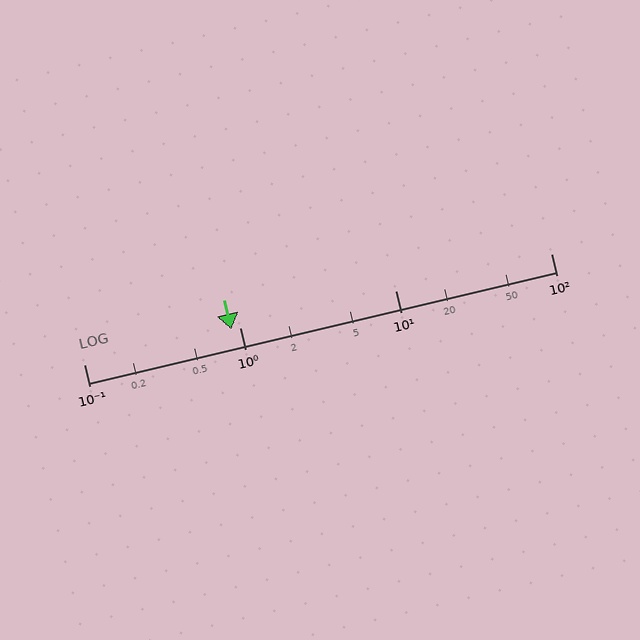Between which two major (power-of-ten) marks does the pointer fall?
The pointer is between 0.1 and 1.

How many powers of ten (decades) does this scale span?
The scale spans 3 decades, from 0.1 to 100.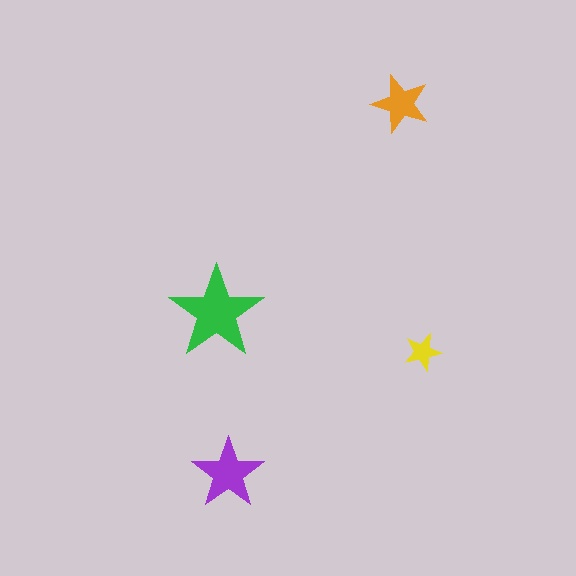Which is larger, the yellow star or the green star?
The green one.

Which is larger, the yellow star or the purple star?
The purple one.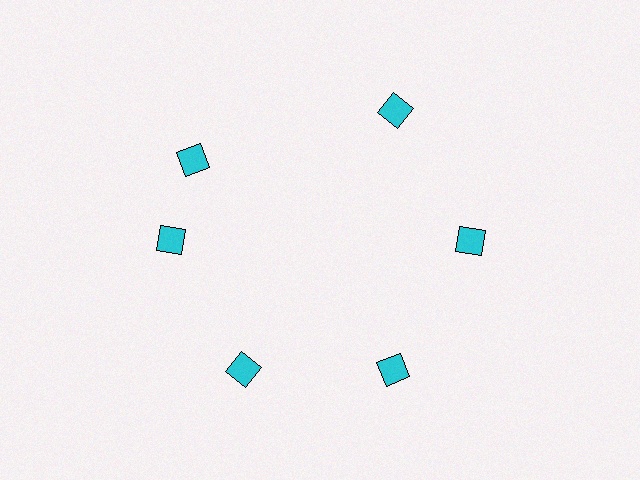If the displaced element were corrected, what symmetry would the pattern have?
It would have 6-fold rotational symmetry — the pattern would map onto itself every 60 degrees.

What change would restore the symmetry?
The symmetry would be restored by rotating it back into even spacing with its neighbors so that all 6 diamonds sit at equal angles and equal distance from the center.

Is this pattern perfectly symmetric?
No. The 6 cyan diamonds are arranged in a ring, but one element near the 11 o'clock position is rotated out of alignment along the ring, breaking the 6-fold rotational symmetry.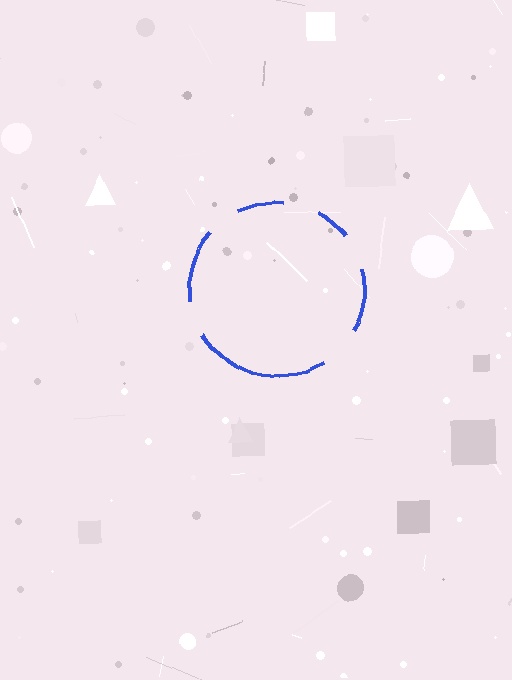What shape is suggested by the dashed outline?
The dashed outline suggests a circle.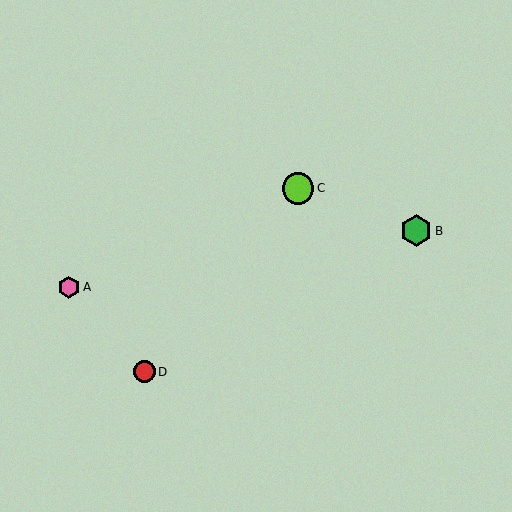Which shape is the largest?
The lime circle (labeled C) is the largest.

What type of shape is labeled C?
Shape C is a lime circle.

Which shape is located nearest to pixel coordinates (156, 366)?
The red circle (labeled D) at (144, 372) is nearest to that location.